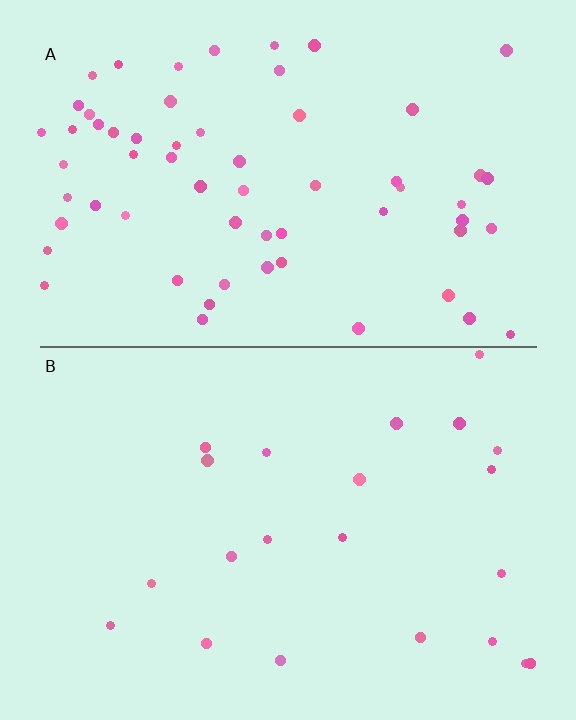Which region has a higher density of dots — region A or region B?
A (the top).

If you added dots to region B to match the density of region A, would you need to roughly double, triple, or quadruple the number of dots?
Approximately triple.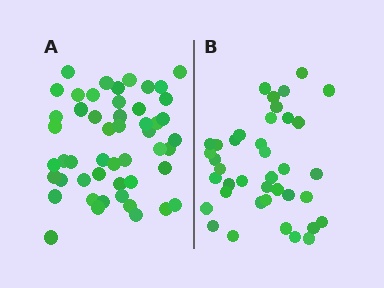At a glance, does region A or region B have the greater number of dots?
Region A (the left region) has more dots.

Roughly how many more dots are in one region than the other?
Region A has roughly 12 or so more dots than region B.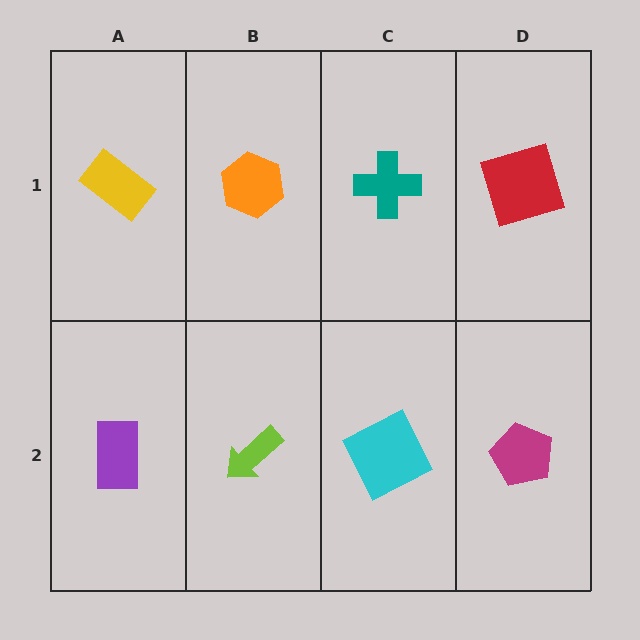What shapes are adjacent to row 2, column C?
A teal cross (row 1, column C), a lime arrow (row 2, column B), a magenta pentagon (row 2, column D).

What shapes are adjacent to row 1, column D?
A magenta pentagon (row 2, column D), a teal cross (row 1, column C).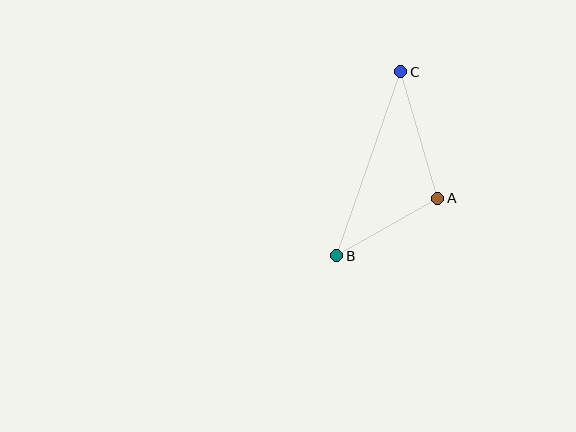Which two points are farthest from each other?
Points B and C are farthest from each other.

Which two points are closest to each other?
Points A and B are closest to each other.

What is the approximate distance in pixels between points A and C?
The distance between A and C is approximately 132 pixels.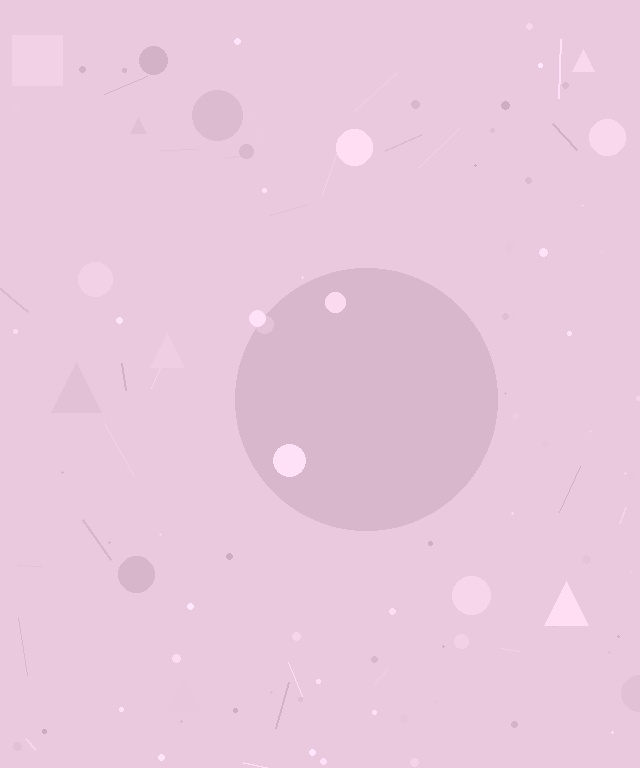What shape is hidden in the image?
A circle is hidden in the image.